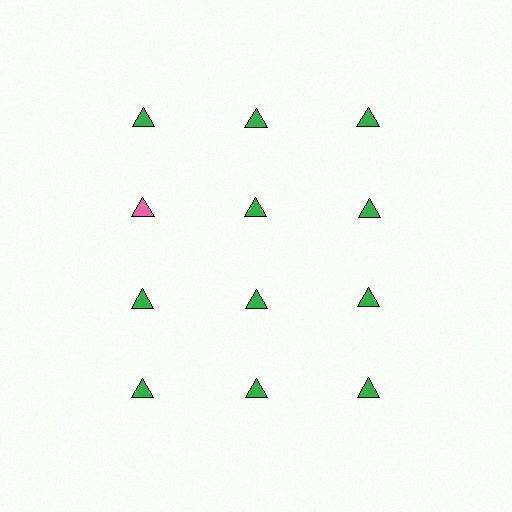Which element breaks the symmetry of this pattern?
The pink triangle in the second row, leftmost column breaks the symmetry. All other shapes are green triangles.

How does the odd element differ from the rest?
It has a different color: pink instead of green.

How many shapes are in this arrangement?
There are 12 shapes arranged in a grid pattern.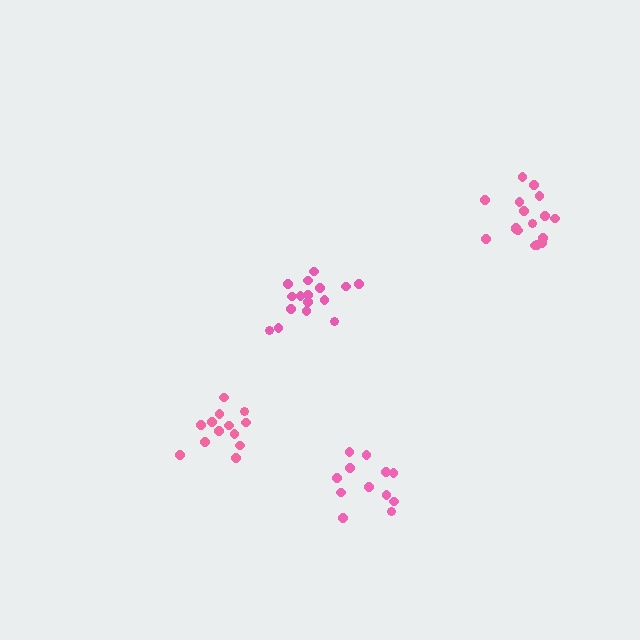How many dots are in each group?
Group 1: 13 dots, Group 2: 16 dots, Group 3: 18 dots, Group 4: 12 dots (59 total).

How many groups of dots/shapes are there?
There are 4 groups.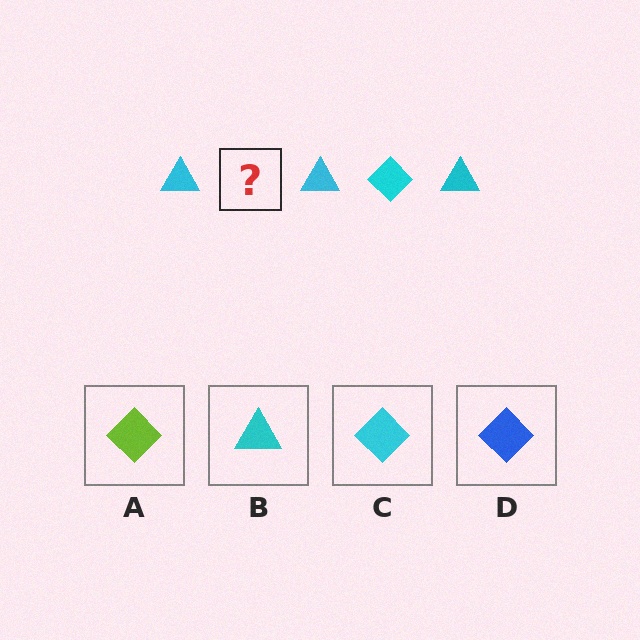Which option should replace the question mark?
Option C.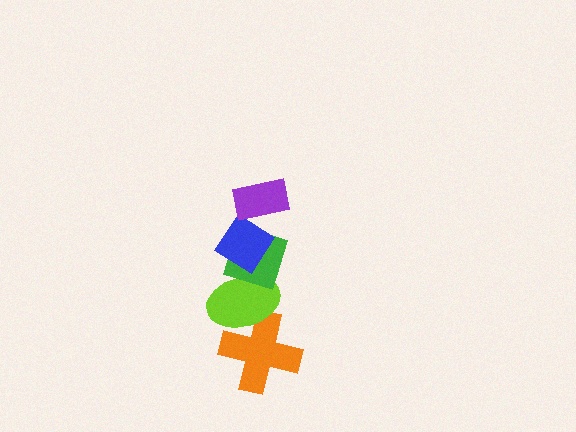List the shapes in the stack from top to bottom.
From top to bottom: the purple rectangle, the blue diamond, the green diamond, the lime ellipse, the orange cross.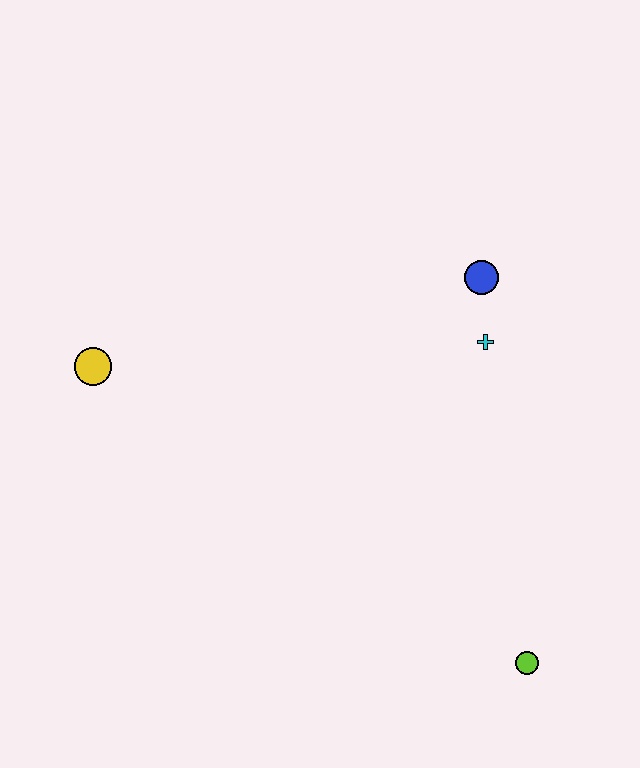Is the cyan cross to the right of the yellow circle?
Yes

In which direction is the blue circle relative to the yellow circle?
The blue circle is to the right of the yellow circle.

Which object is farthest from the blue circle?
The yellow circle is farthest from the blue circle.